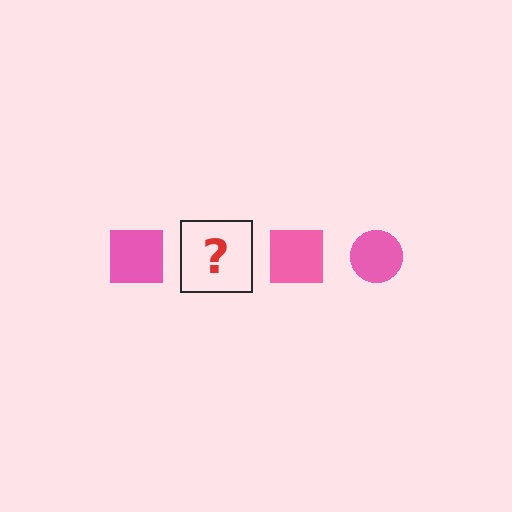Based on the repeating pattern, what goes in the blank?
The blank should be a pink circle.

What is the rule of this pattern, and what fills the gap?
The rule is that the pattern cycles through square, circle shapes in pink. The gap should be filled with a pink circle.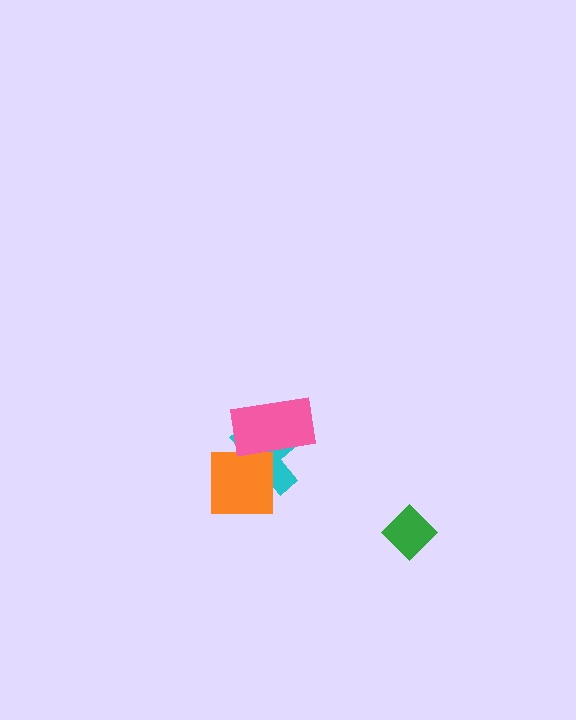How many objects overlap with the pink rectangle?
1 object overlaps with the pink rectangle.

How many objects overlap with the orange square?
1 object overlaps with the orange square.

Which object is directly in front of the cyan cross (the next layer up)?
The orange square is directly in front of the cyan cross.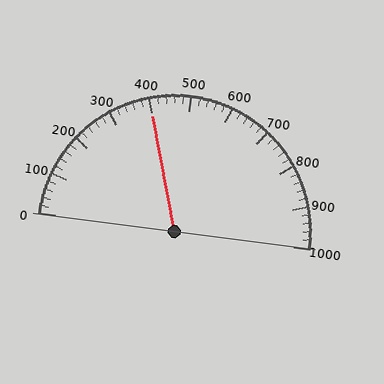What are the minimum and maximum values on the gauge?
The gauge ranges from 0 to 1000.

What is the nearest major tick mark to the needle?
The nearest major tick mark is 400.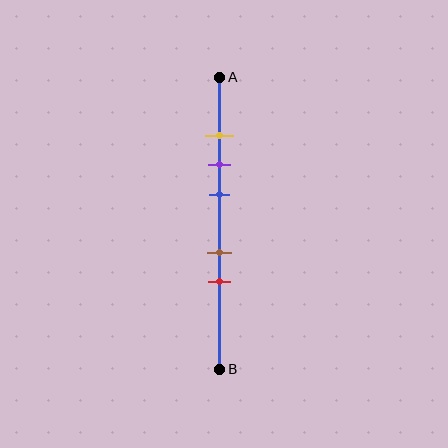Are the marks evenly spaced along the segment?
No, the marks are not evenly spaced.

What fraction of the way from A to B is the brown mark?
The brown mark is approximately 60% (0.6) of the way from A to B.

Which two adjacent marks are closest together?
The yellow and purple marks are the closest adjacent pair.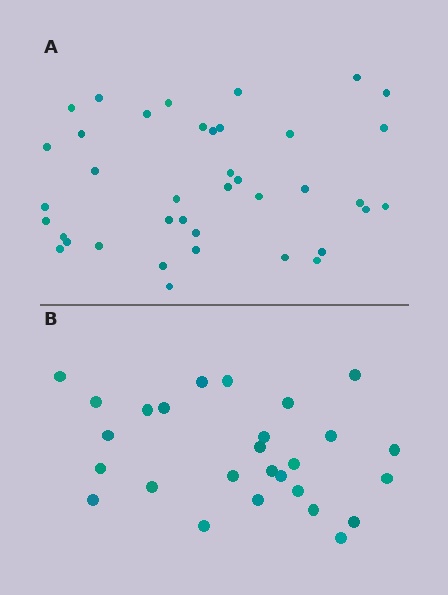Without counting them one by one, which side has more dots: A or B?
Region A (the top region) has more dots.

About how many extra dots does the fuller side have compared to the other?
Region A has roughly 12 or so more dots than region B.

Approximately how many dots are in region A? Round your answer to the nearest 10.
About 40 dots. (The exact count is 39, which rounds to 40.)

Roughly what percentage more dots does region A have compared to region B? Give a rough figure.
About 45% more.